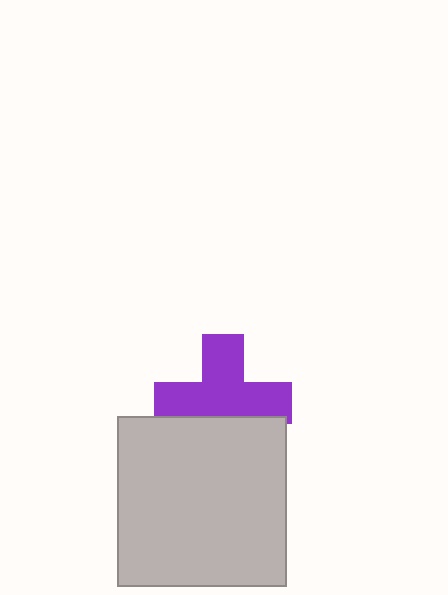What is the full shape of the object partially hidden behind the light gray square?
The partially hidden object is a purple cross.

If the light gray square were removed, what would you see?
You would see the complete purple cross.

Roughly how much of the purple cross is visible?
Most of it is visible (roughly 69%).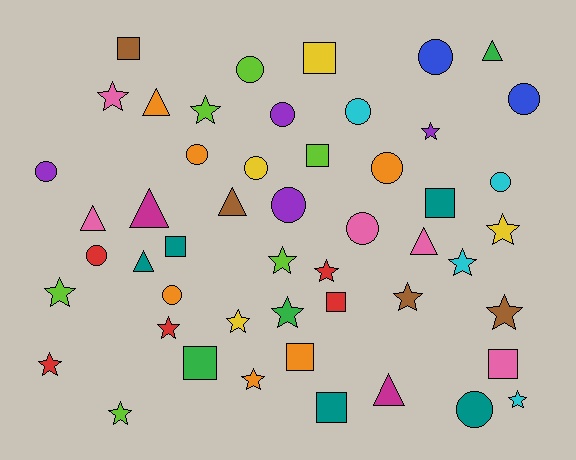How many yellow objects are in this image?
There are 4 yellow objects.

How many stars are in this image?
There are 17 stars.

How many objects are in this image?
There are 50 objects.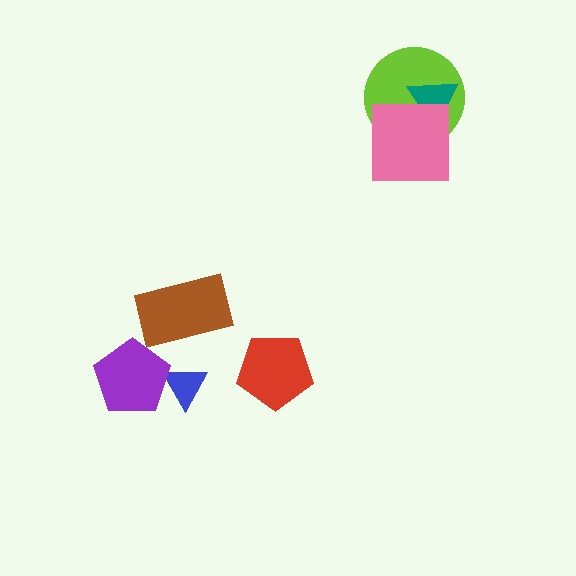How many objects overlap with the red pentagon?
0 objects overlap with the red pentagon.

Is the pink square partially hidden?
No, no other shape covers it.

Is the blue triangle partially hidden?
Yes, it is partially covered by another shape.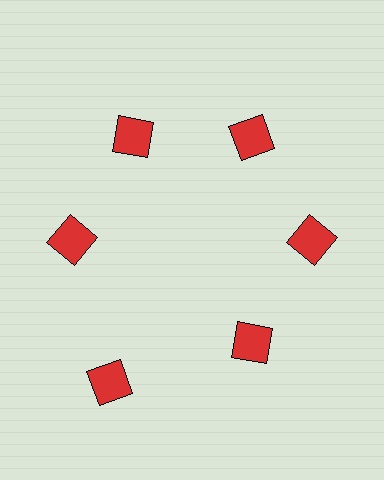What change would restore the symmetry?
The symmetry would be restored by moving it inward, back onto the ring so that all 6 squares sit at equal angles and equal distance from the center.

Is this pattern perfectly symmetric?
No. The 6 red squares are arranged in a ring, but one element near the 7 o'clock position is pushed outward from the center, breaking the 6-fold rotational symmetry.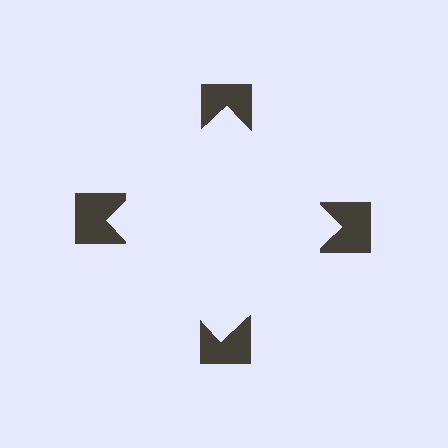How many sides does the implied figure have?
4 sides.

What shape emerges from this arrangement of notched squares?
An illusory square — its edges are inferred from the aligned wedge cuts in the notched squares, not physically drawn.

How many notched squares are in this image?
There are 4 — one at each vertex of the illusory square.